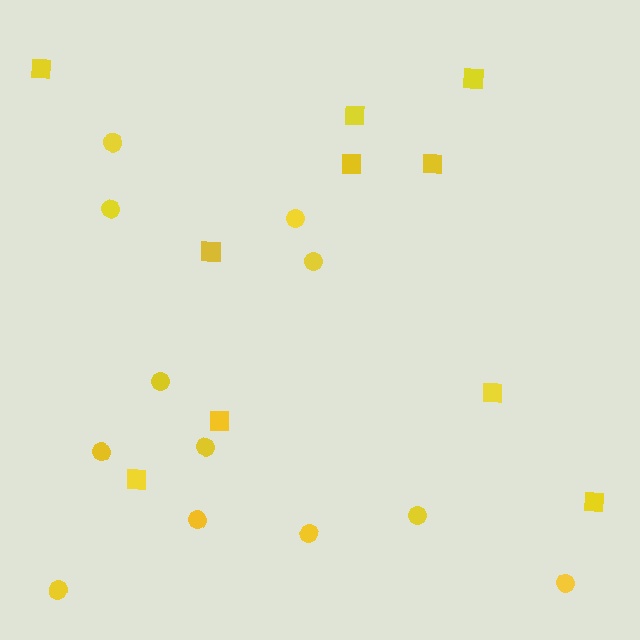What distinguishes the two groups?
There are 2 groups: one group of squares (10) and one group of circles (12).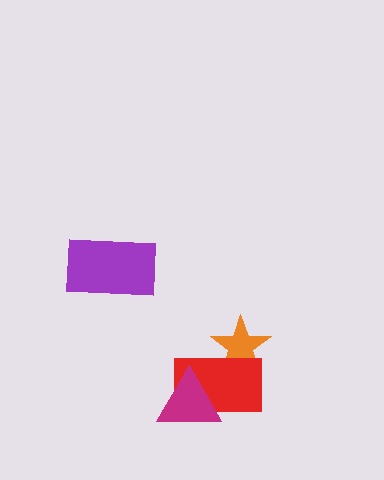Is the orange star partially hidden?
Yes, it is partially covered by another shape.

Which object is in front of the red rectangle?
The magenta triangle is in front of the red rectangle.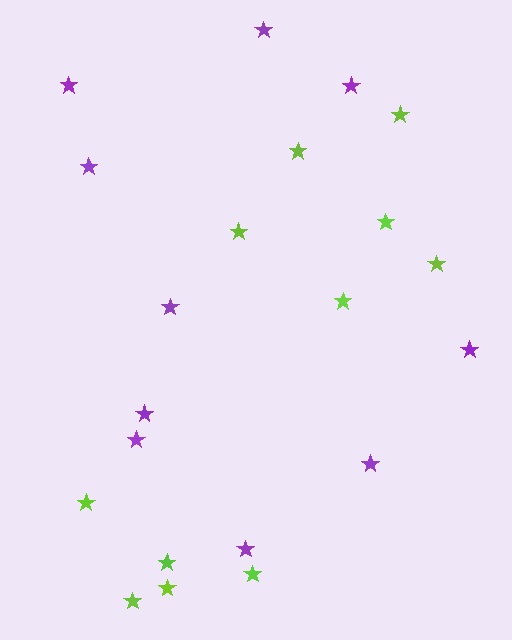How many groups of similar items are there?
There are 2 groups: one group of lime stars (11) and one group of purple stars (10).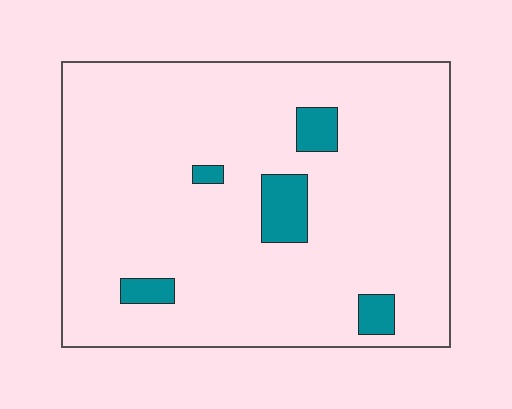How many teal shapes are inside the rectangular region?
5.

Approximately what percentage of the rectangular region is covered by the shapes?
Approximately 10%.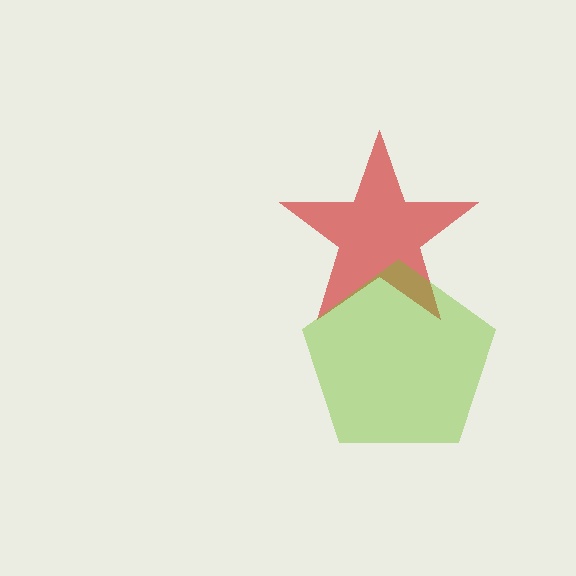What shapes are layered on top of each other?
The layered shapes are: a red star, a lime pentagon.